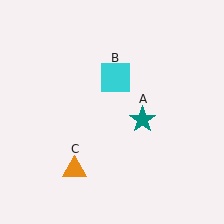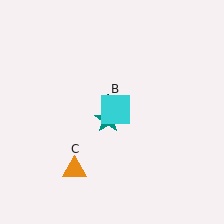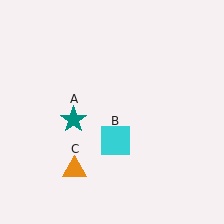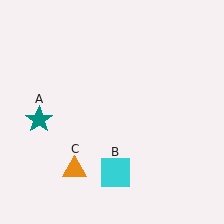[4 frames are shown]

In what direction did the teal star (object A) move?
The teal star (object A) moved left.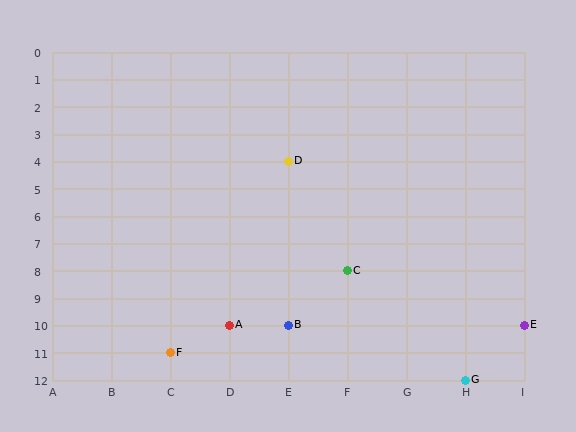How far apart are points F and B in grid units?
Points F and B are 2 columns and 1 row apart (about 2.2 grid units diagonally).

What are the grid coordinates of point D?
Point D is at grid coordinates (E, 4).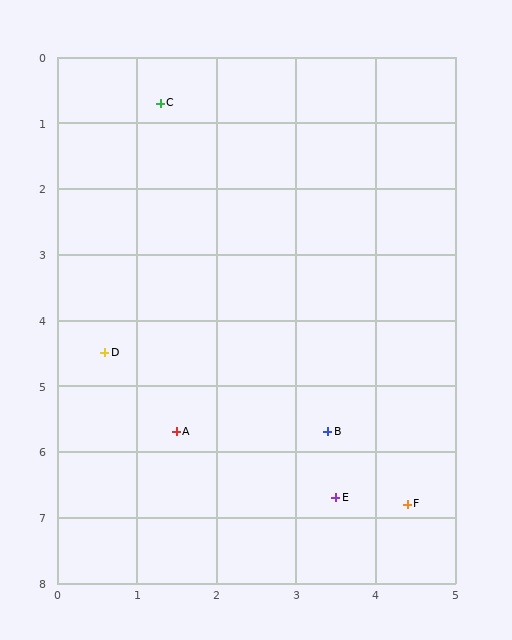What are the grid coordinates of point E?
Point E is at approximately (3.5, 6.7).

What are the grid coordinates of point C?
Point C is at approximately (1.3, 0.7).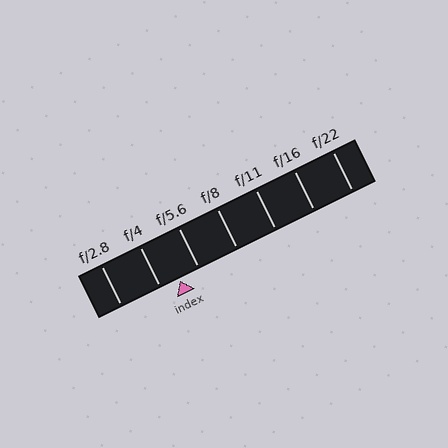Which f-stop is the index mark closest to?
The index mark is closest to f/5.6.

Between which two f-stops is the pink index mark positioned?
The index mark is between f/4 and f/5.6.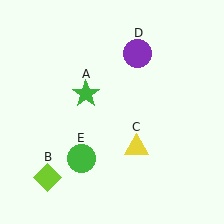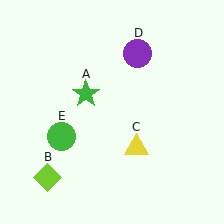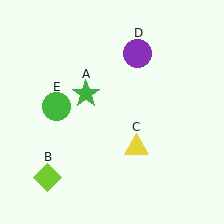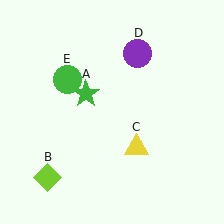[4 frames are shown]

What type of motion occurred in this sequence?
The green circle (object E) rotated clockwise around the center of the scene.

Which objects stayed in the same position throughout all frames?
Green star (object A) and lime diamond (object B) and yellow triangle (object C) and purple circle (object D) remained stationary.